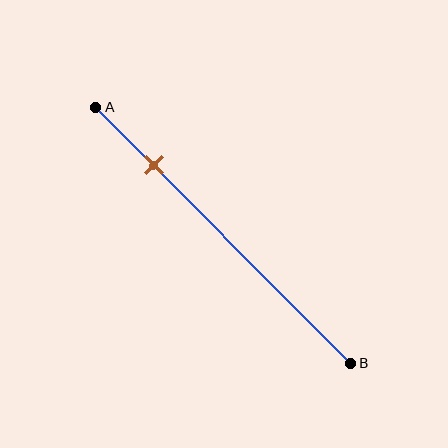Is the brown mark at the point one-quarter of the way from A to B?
Yes, the mark is approximately at the one-quarter point.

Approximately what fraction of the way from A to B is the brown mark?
The brown mark is approximately 25% of the way from A to B.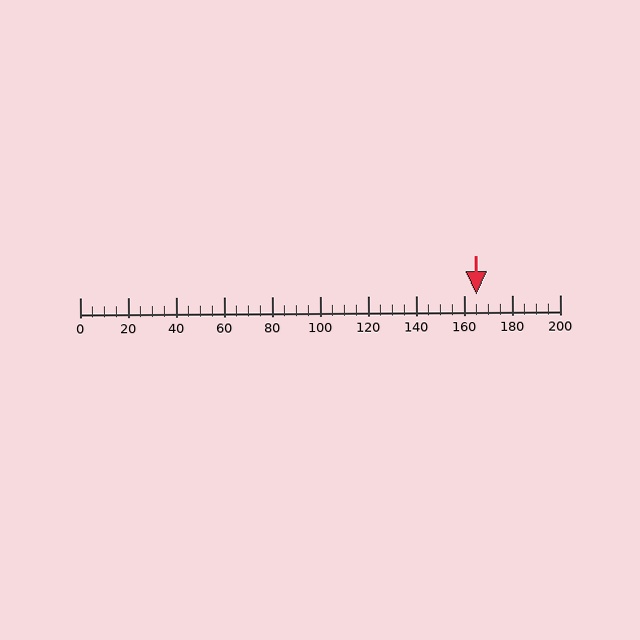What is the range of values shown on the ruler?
The ruler shows values from 0 to 200.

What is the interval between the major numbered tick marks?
The major tick marks are spaced 20 units apart.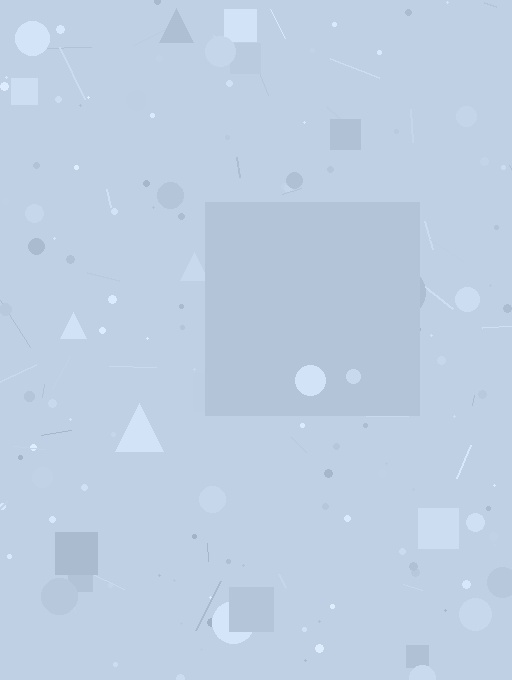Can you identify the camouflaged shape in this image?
The camouflaged shape is a square.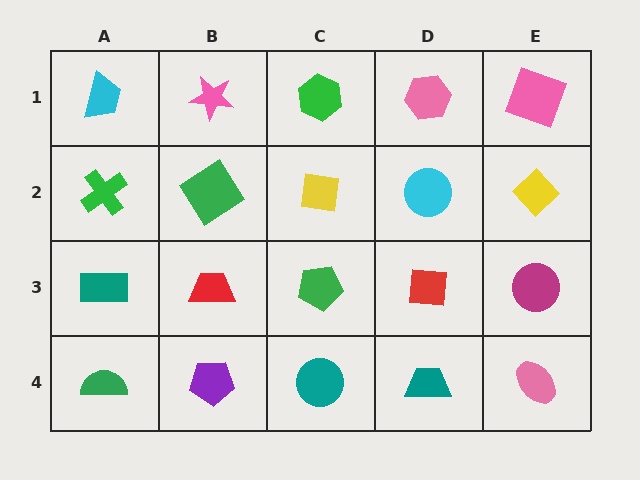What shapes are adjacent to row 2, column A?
A cyan trapezoid (row 1, column A), a teal rectangle (row 3, column A), a green diamond (row 2, column B).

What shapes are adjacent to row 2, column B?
A pink star (row 1, column B), a red trapezoid (row 3, column B), a green cross (row 2, column A), a yellow square (row 2, column C).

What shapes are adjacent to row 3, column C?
A yellow square (row 2, column C), a teal circle (row 4, column C), a red trapezoid (row 3, column B), a red square (row 3, column D).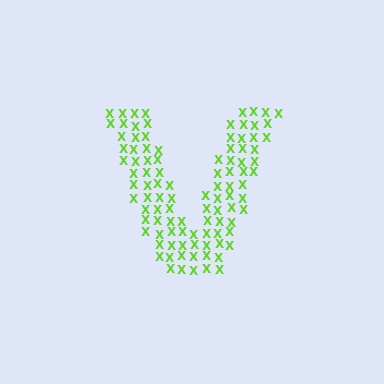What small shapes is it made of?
It is made of small letter X's.